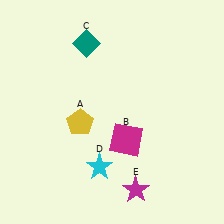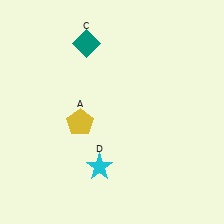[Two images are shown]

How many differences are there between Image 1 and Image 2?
There are 2 differences between the two images.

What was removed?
The magenta star (E), the magenta square (B) were removed in Image 2.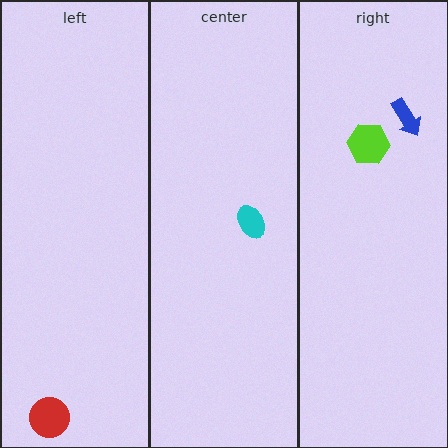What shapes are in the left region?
The red circle.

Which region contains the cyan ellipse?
The center region.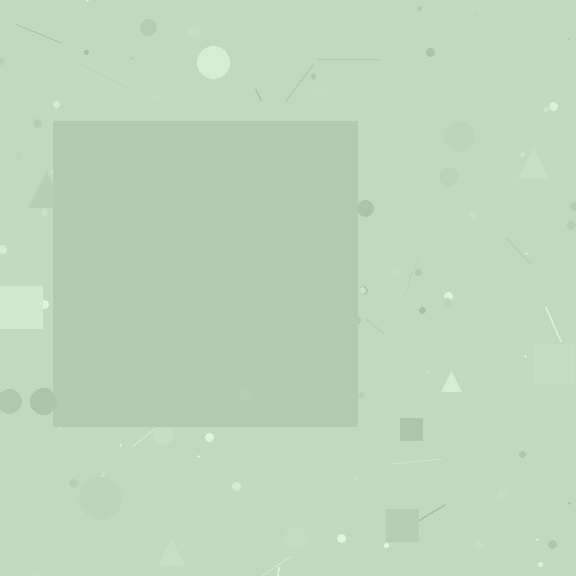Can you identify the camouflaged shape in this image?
The camouflaged shape is a square.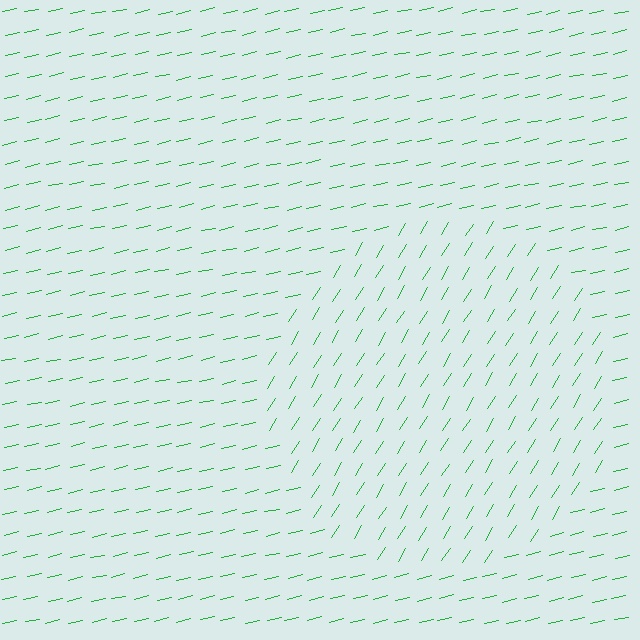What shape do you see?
I see a circle.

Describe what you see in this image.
The image is filled with small green line segments. A circle region in the image has lines oriented differently from the surrounding lines, creating a visible texture boundary.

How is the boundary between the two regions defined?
The boundary is defined purely by a change in line orientation (approximately 45 degrees difference). All lines are the same color and thickness.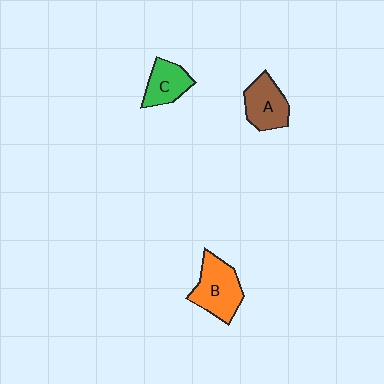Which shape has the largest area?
Shape B (orange).